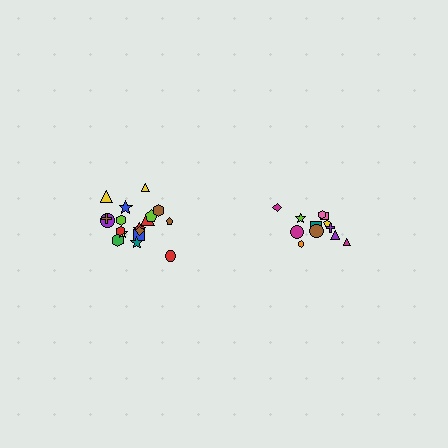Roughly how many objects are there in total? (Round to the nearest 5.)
Roughly 30 objects in total.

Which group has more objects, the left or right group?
The left group.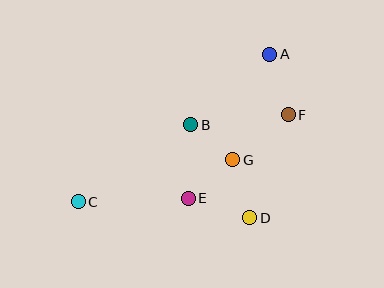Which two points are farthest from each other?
Points A and C are farthest from each other.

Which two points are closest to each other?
Points B and G are closest to each other.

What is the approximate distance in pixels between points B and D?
The distance between B and D is approximately 110 pixels.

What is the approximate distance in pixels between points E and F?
The distance between E and F is approximately 130 pixels.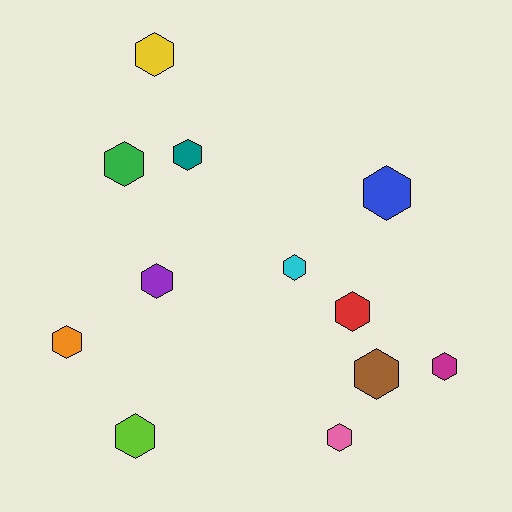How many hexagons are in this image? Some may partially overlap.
There are 12 hexagons.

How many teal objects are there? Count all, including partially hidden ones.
There is 1 teal object.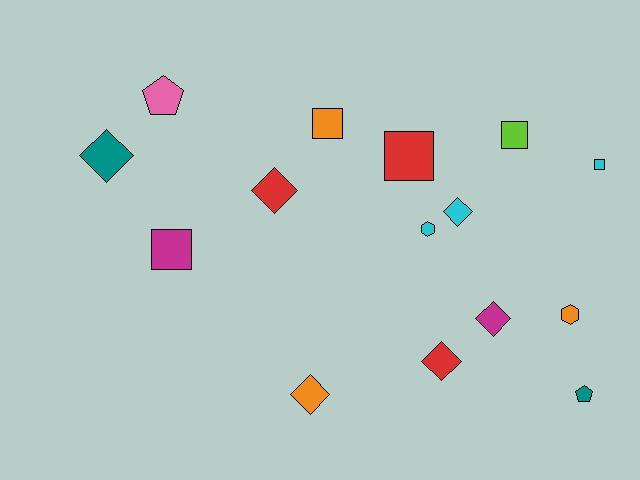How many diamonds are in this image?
There are 6 diamonds.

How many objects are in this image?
There are 15 objects.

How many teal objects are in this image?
There are 2 teal objects.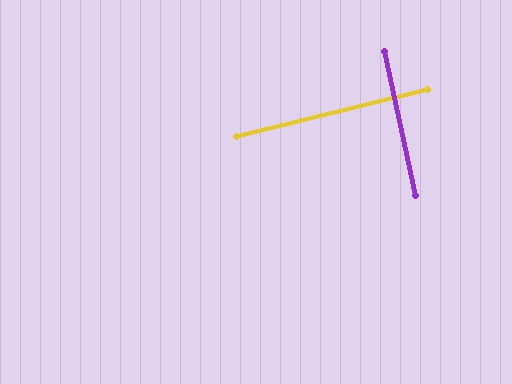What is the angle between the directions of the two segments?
Approximately 89 degrees.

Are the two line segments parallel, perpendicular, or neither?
Perpendicular — they meet at approximately 89°.